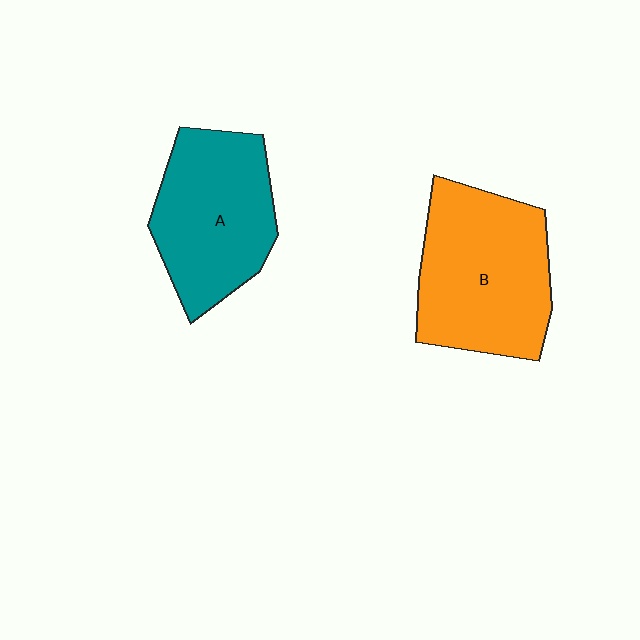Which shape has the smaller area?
Shape A (teal).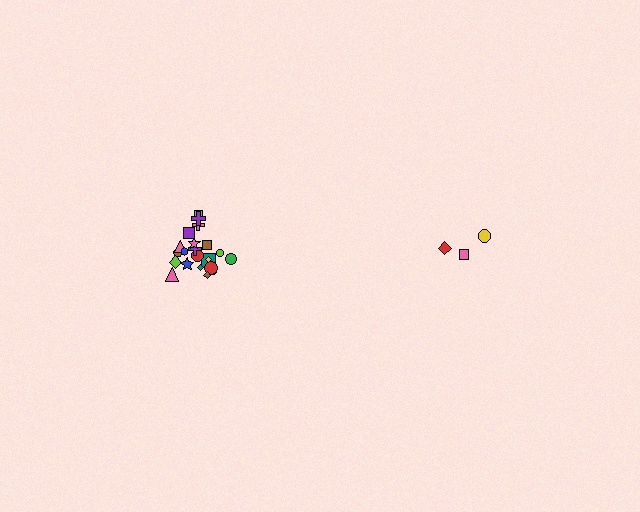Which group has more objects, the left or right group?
The left group.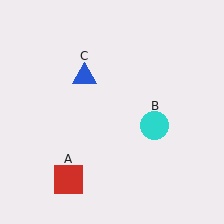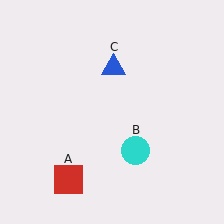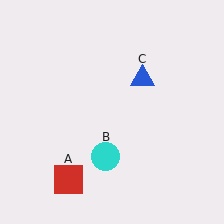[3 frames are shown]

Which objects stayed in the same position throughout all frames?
Red square (object A) remained stationary.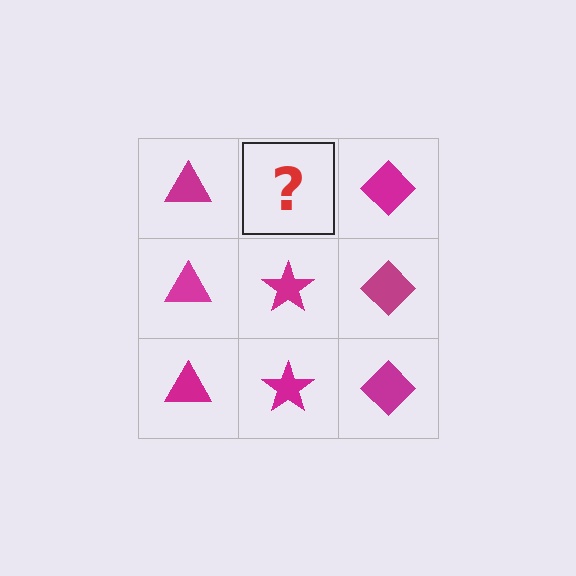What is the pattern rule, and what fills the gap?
The rule is that each column has a consistent shape. The gap should be filled with a magenta star.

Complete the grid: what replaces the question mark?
The question mark should be replaced with a magenta star.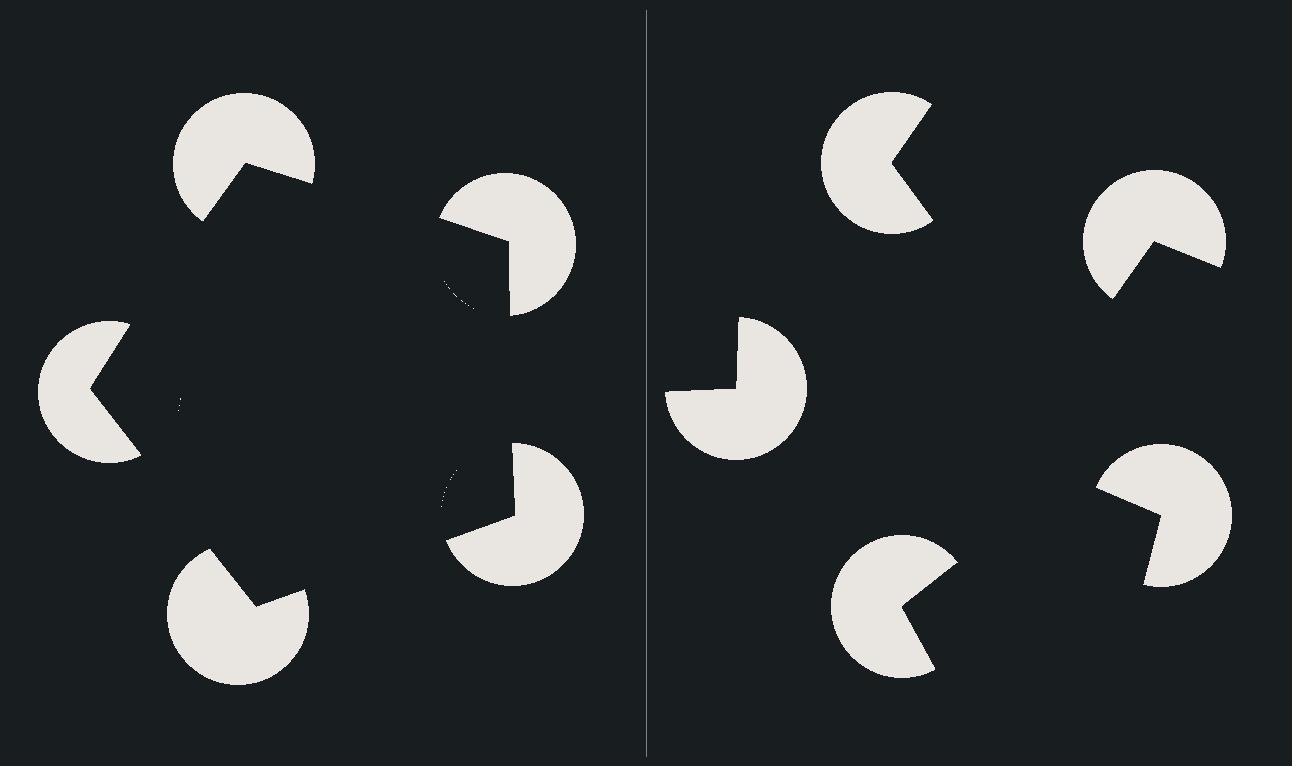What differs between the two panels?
The pac-man discs are positioned identically on both sides; only the wedge orientations differ. On the left they align to a pentagon; on the right they are misaligned.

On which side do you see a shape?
An illusory pentagon appears on the left side. On the right side the wedge cuts are rotated, so no coherent shape forms.